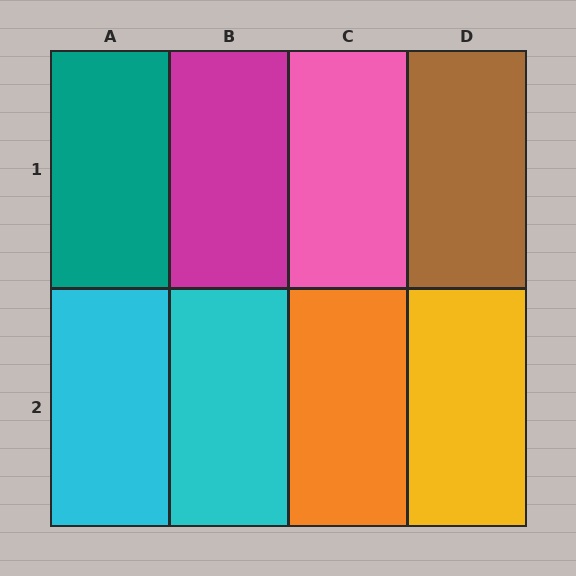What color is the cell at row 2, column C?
Orange.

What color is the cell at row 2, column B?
Cyan.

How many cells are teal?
1 cell is teal.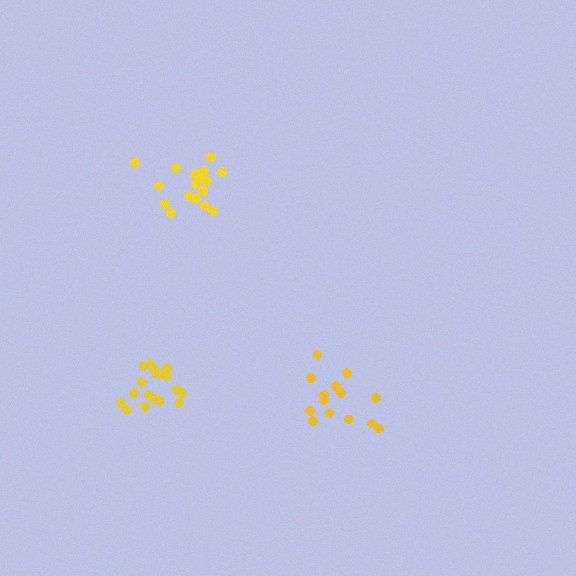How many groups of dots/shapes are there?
There are 3 groups.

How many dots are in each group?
Group 1: 14 dots, Group 2: 19 dots, Group 3: 17 dots (50 total).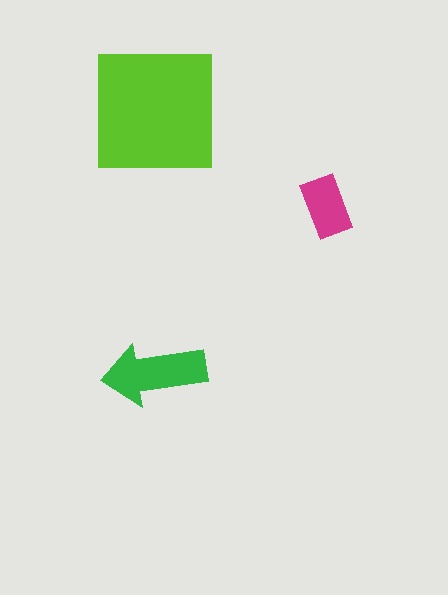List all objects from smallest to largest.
The magenta rectangle, the green arrow, the lime square.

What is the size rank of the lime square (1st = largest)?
1st.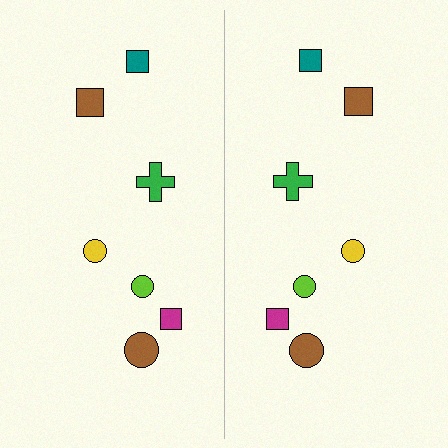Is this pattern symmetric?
Yes, this pattern has bilateral (reflection) symmetry.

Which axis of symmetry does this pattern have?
The pattern has a vertical axis of symmetry running through the center of the image.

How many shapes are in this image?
There are 14 shapes in this image.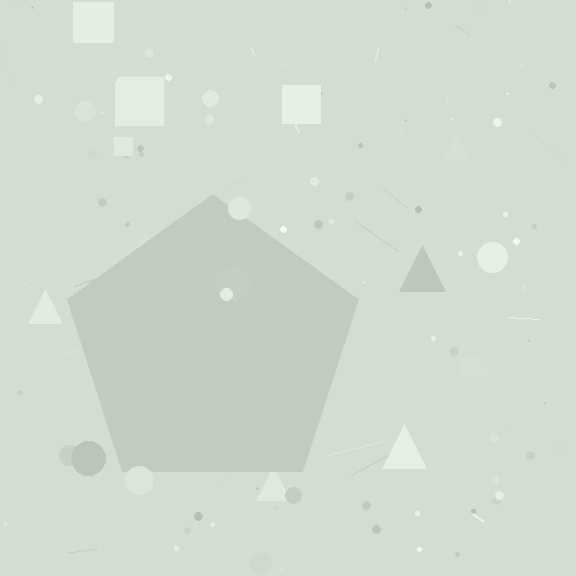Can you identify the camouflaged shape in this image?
The camouflaged shape is a pentagon.